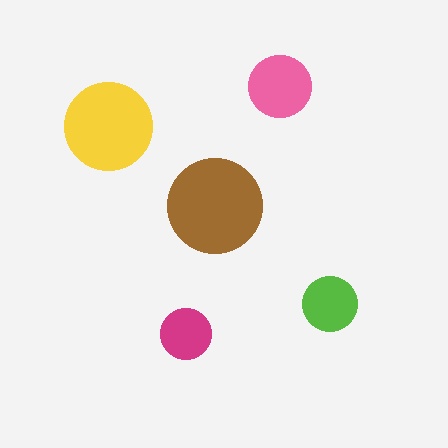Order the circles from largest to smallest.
the brown one, the yellow one, the pink one, the lime one, the magenta one.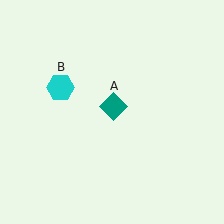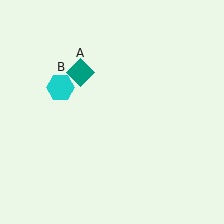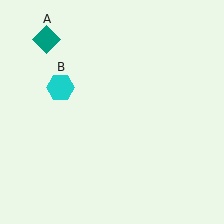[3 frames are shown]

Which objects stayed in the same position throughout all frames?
Cyan hexagon (object B) remained stationary.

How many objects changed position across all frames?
1 object changed position: teal diamond (object A).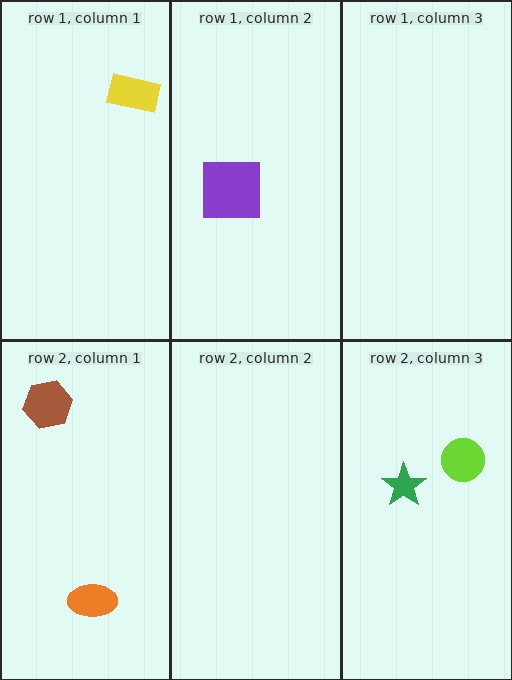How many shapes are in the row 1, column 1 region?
1.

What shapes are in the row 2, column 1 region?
The orange ellipse, the brown hexagon.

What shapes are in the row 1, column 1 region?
The yellow rectangle.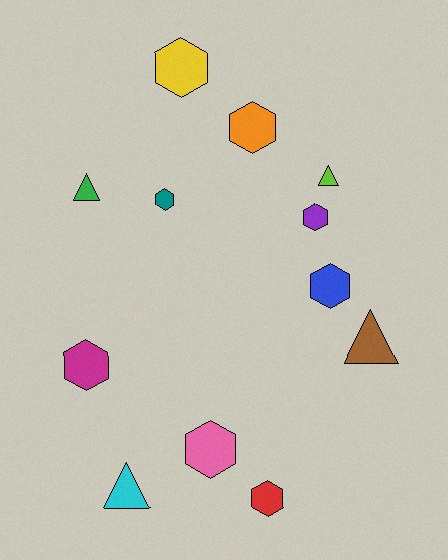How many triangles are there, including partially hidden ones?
There are 4 triangles.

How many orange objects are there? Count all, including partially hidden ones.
There is 1 orange object.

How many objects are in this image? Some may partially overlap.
There are 12 objects.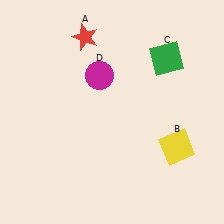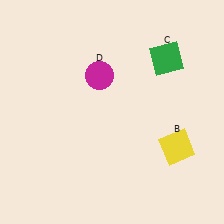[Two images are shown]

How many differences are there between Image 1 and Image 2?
There is 1 difference between the two images.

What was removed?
The red star (A) was removed in Image 2.